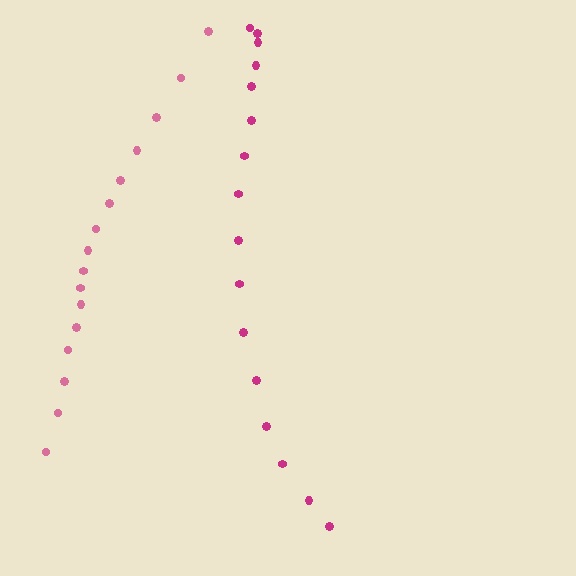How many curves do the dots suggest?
There are 2 distinct paths.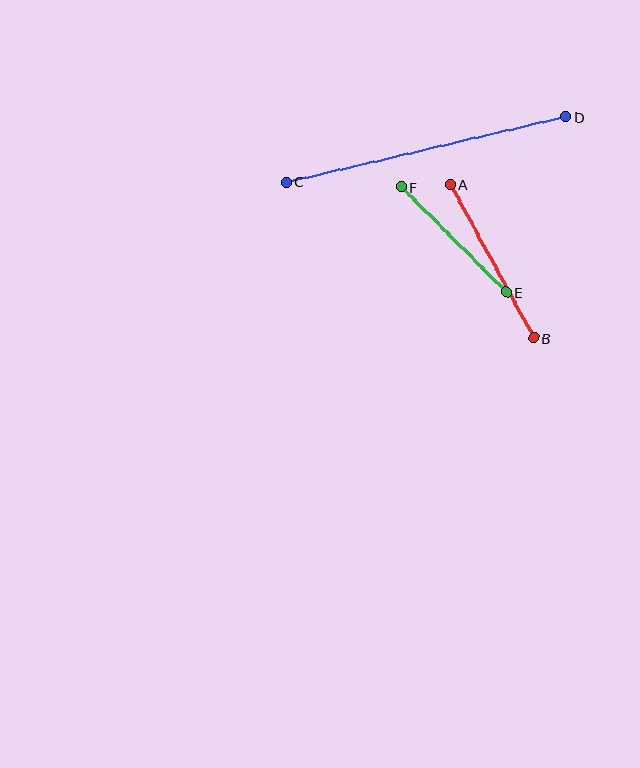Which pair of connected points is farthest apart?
Points C and D are farthest apart.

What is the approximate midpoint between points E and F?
The midpoint is at approximately (454, 240) pixels.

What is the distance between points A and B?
The distance is approximately 175 pixels.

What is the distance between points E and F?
The distance is approximately 148 pixels.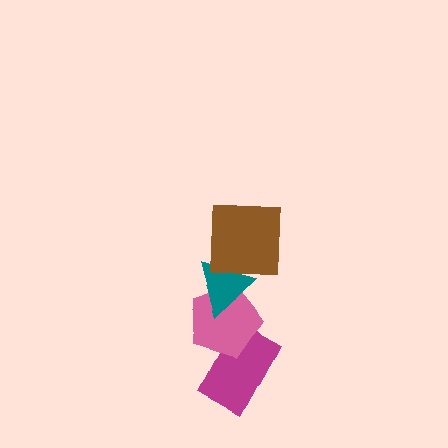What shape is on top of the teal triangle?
The brown square is on top of the teal triangle.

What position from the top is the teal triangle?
The teal triangle is 2nd from the top.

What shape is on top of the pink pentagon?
The teal triangle is on top of the pink pentagon.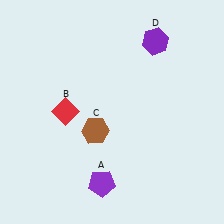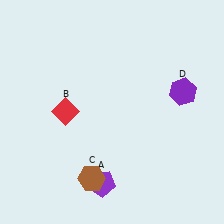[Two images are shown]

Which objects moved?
The objects that moved are: the brown hexagon (C), the purple hexagon (D).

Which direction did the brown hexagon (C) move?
The brown hexagon (C) moved down.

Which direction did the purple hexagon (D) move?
The purple hexagon (D) moved down.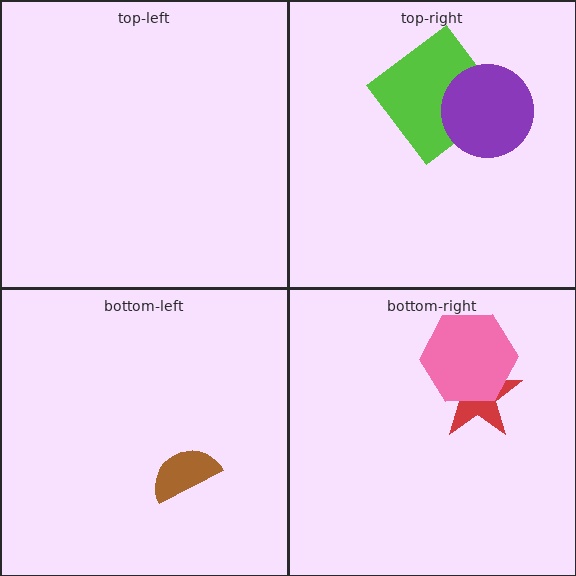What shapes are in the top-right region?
The lime diamond, the purple circle.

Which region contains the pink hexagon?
The bottom-right region.